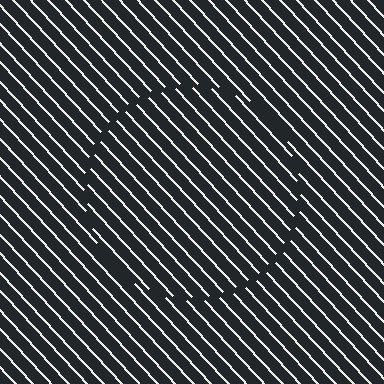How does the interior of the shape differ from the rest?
The interior of the shape contains the same grating, shifted by half a period — the contour is defined by the phase discontinuity where line-ends from the inner and outer gratings abut.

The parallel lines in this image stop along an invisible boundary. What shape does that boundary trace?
An illusory circle. The interior of the shape contains the same grating, shifted by half a period — the contour is defined by the phase discontinuity where line-ends from the inner and outer gratings abut.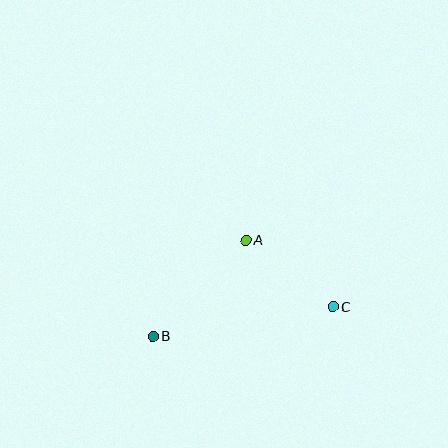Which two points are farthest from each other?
Points B and C are farthest from each other.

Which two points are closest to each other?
Points A and C are closest to each other.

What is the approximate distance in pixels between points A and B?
The distance between A and B is approximately 134 pixels.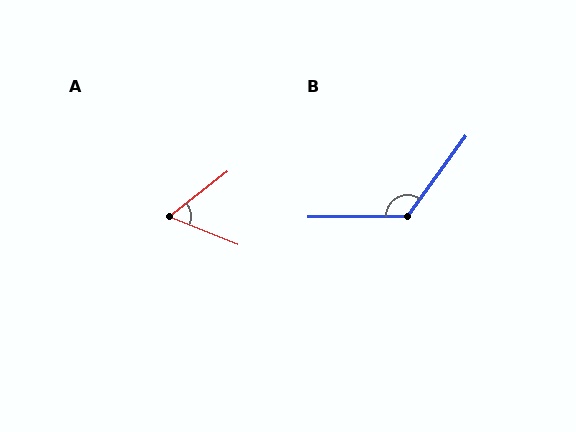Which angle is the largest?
B, at approximately 126 degrees.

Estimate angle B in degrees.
Approximately 126 degrees.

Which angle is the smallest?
A, at approximately 60 degrees.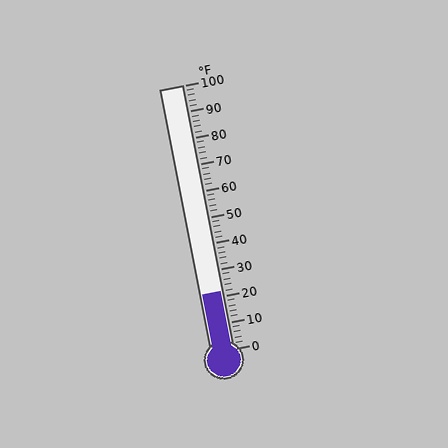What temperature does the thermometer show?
The thermometer shows approximately 22°F.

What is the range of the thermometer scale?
The thermometer scale ranges from 0°F to 100°F.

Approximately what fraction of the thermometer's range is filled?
The thermometer is filled to approximately 20% of its range.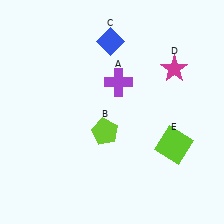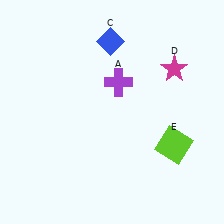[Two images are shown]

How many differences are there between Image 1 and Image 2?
There is 1 difference between the two images.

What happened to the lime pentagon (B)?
The lime pentagon (B) was removed in Image 2. It was in the bottom-left area of Image 1.